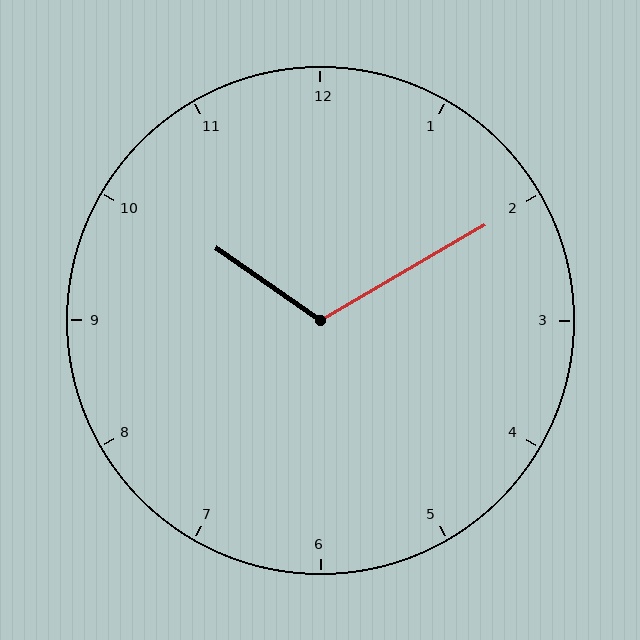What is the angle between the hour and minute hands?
Approximately 115 degrees.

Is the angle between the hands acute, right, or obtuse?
It is obtuse.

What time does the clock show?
10:10.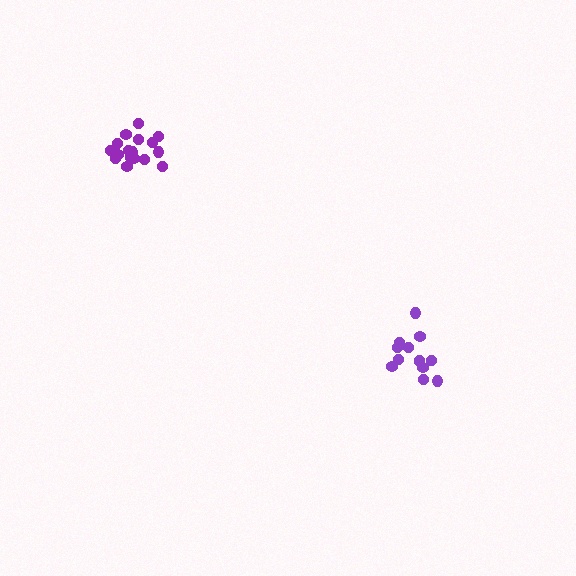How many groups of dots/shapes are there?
There are 2 groups.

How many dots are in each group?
Group 1: 17 dots, Group 2: 13 dots (30 total).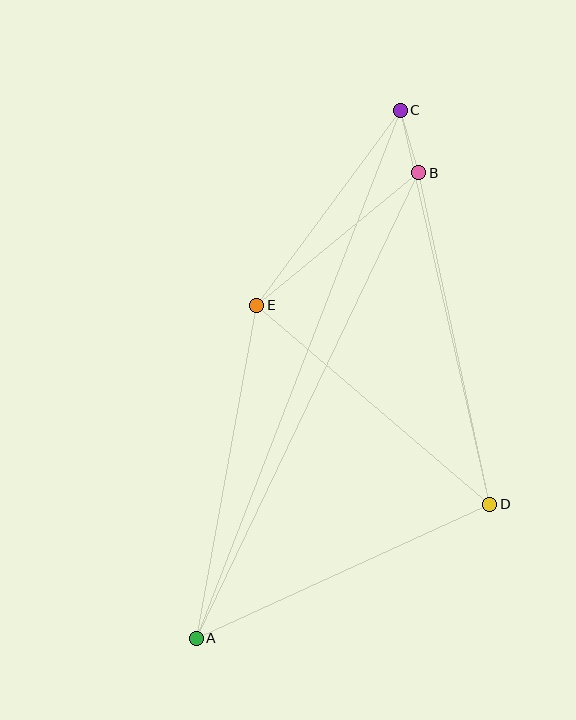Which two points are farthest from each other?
Points A and C are farthest from each other.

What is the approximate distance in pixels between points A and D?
The distance between A and D is approximately 322 pixels.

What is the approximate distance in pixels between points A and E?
The distance between A and E is approximately 339 pixels.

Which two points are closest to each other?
Points B and C are closest to each other.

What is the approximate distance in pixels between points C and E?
The distance between C and E is approximately 242 pixels.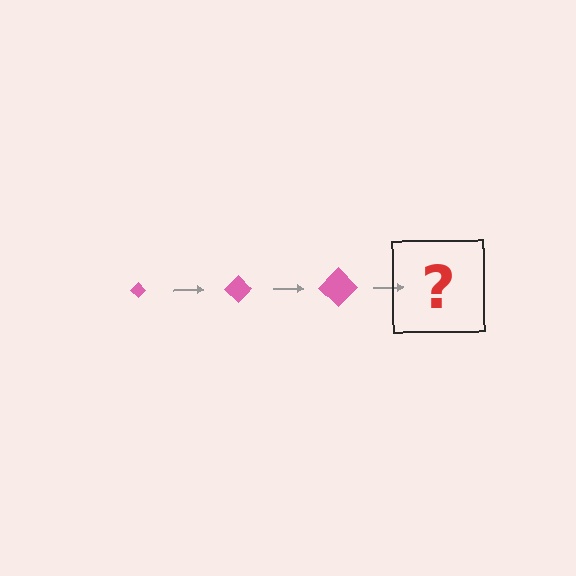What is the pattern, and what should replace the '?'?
The pattern is that the diamond gets progressively larger each step. The '?' should be a pink diamond, larger than the previous one.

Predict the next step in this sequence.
The next step is a pink diamond, larger than the previous one.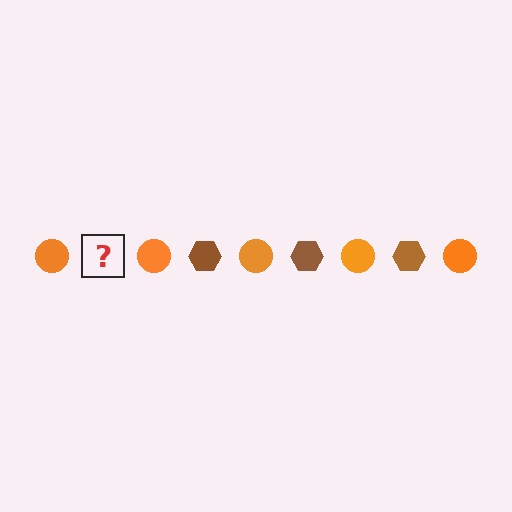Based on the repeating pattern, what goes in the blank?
The blank should be a brown hexagon.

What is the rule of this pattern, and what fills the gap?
The rule is that the pattern alternates between orange circle and brown hexagon. The gap should be filled with a brown hexagon.